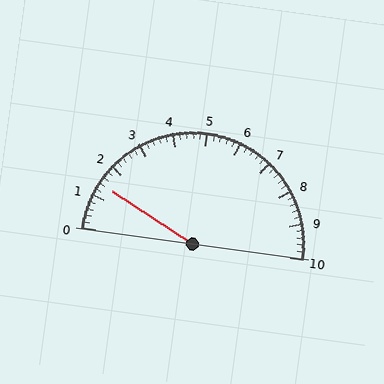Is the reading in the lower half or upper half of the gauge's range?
The reading is in the lower half of the range (0 to 10).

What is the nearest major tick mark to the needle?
The nearest major tick mark is 1.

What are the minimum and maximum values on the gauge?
The gauge ranges from 0 to 10.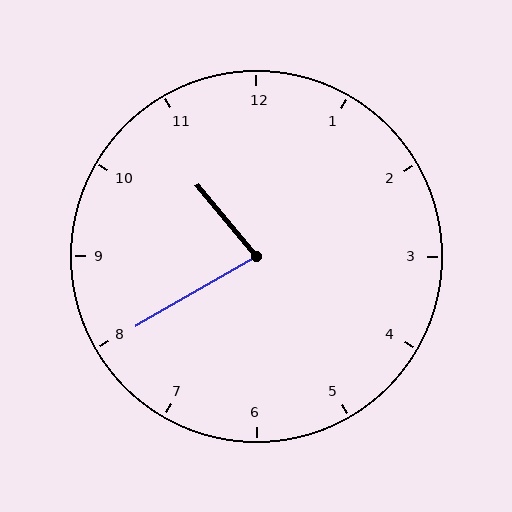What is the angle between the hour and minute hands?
Approximately 80 degrees.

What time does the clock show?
10:40.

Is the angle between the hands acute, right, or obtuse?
It is acute.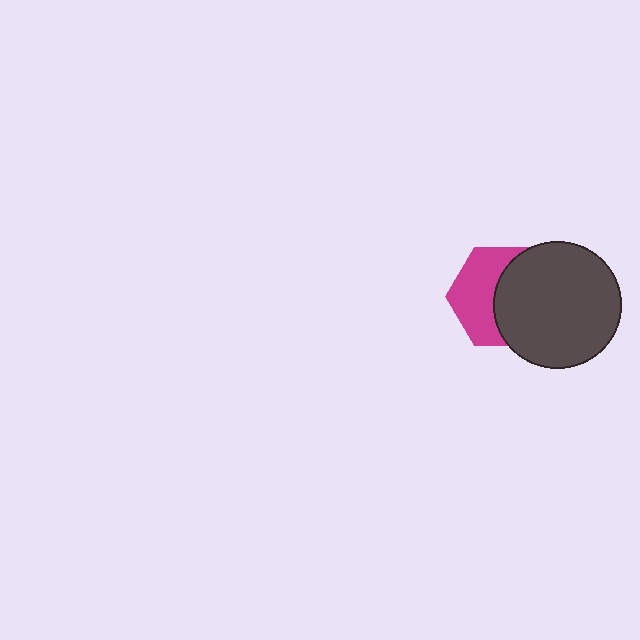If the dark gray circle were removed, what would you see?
You would see the complete magenta hexagon.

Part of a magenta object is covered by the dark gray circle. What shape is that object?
It is a hexagon.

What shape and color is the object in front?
The object in front is a dark gray circle.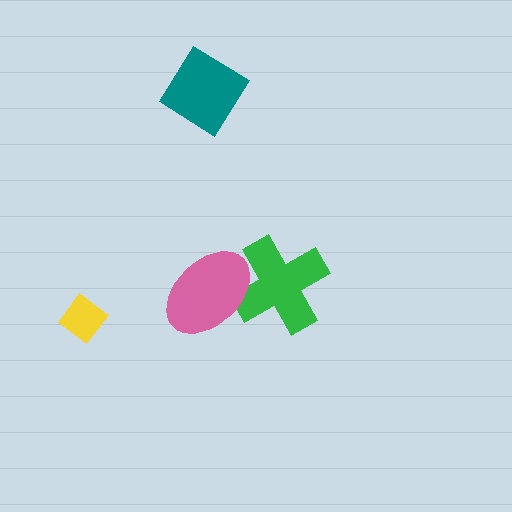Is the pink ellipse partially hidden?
No, no other shape covers it.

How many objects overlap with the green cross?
1 object overlaps with the green cross.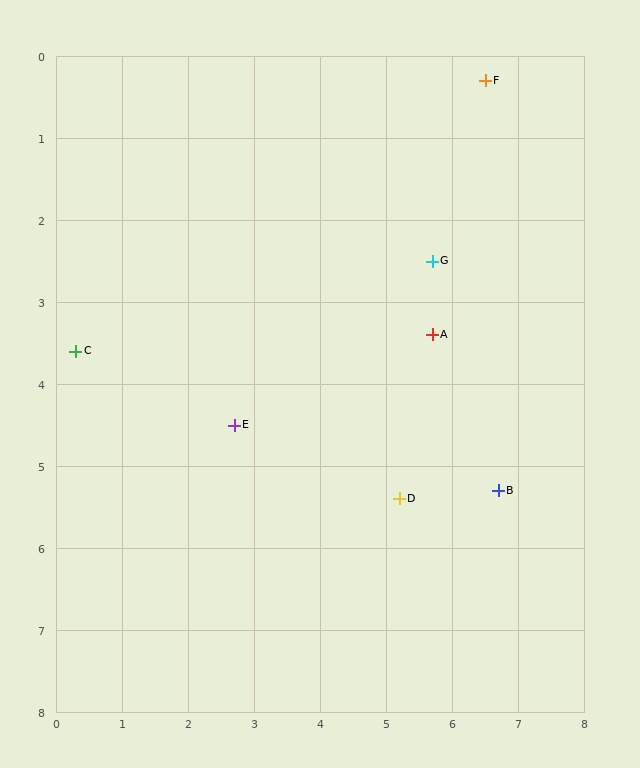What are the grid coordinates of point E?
Point E is at approximately (2.7, 4.5).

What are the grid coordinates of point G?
Point G is at approximately (5.7, 2.5).